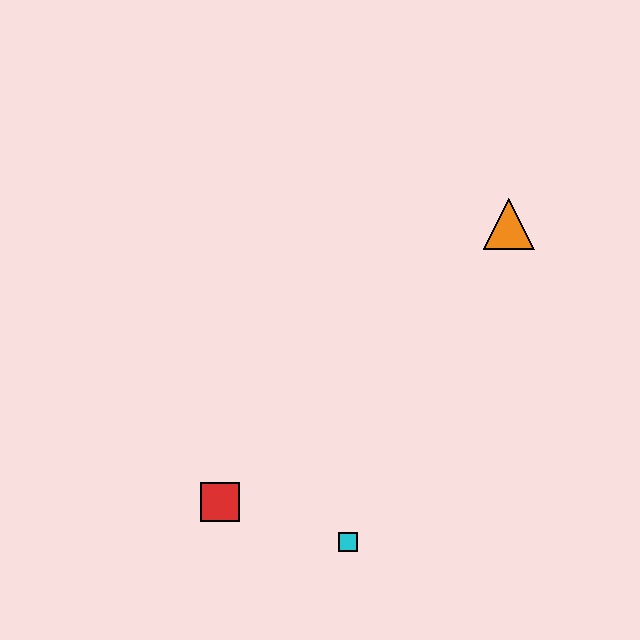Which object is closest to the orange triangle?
The cyan square is closest to the orange triangle.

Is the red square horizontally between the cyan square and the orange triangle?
No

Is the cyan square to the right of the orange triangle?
No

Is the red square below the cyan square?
No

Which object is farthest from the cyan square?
The orange triangle is farthest from the cyan square.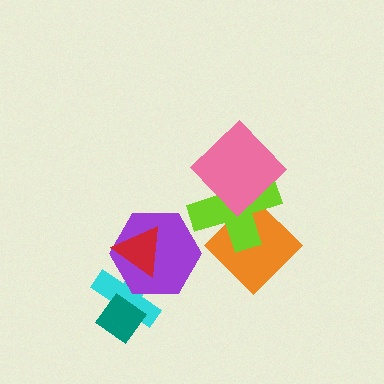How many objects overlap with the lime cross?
2 objects overlap with the lime cross.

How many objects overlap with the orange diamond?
2 objects overlap with the orange diamond.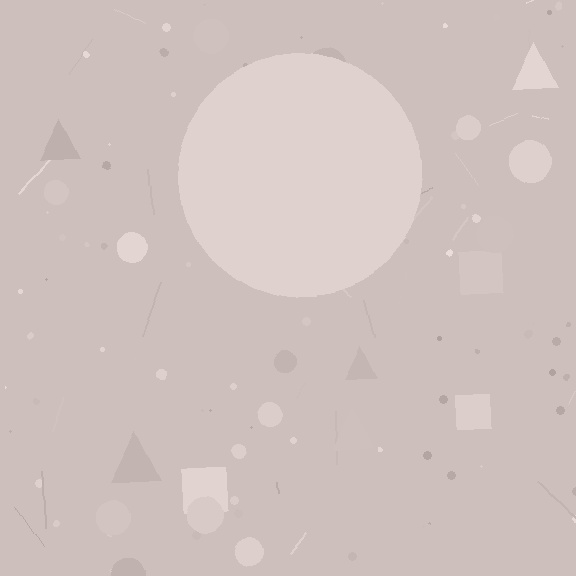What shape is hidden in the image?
A circle is hidden in the image.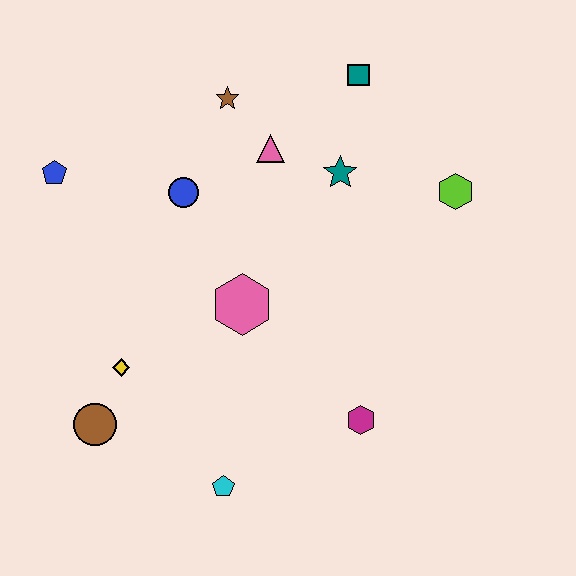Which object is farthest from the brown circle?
The teal square is farthest from the brown circle.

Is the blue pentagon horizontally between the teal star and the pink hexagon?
No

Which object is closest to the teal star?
The pink triangle is closest to the teal star.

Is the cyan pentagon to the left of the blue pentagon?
No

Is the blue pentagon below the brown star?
Yes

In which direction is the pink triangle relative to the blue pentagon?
The pink triangle is to the right of the blue pentagon.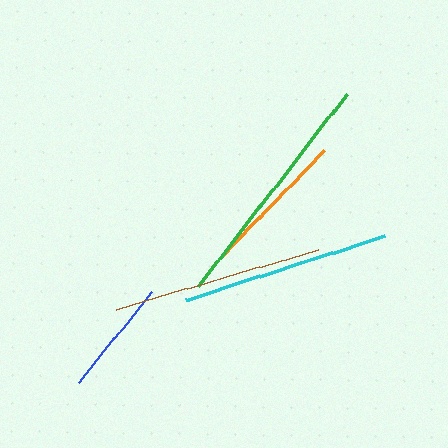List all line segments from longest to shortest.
From longest to shortest: green, brown, cyan, orange, blue.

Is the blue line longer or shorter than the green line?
The green line is longer than the blue line.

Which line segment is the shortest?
The blue line is the shortest at approximately 117 pixels.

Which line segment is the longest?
The green line is the longest at approximately 243 pixels.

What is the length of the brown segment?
The brown segment is approximately 211 pixels long.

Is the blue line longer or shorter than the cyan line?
The cyan line is longer than the blue line.